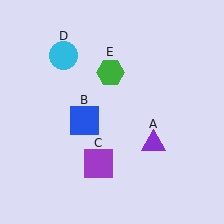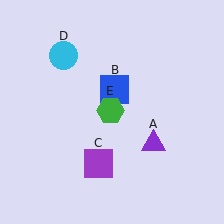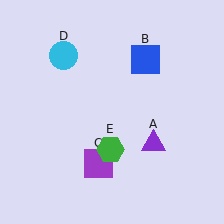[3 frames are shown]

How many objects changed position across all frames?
2 objects changed position: blue square (object B), green hexagon (object E).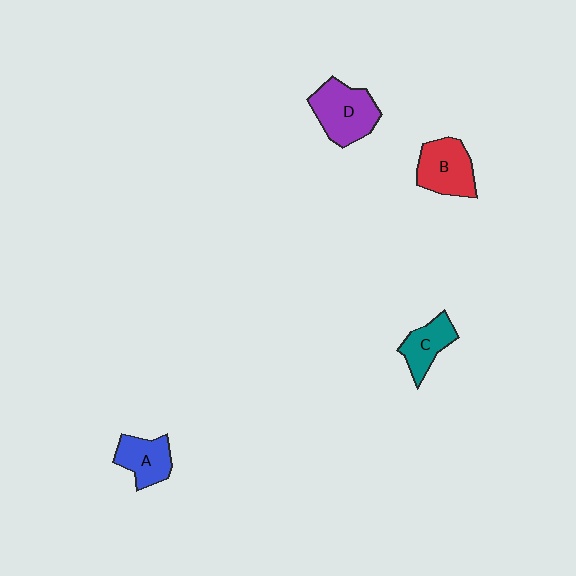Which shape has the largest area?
Shape D (purple).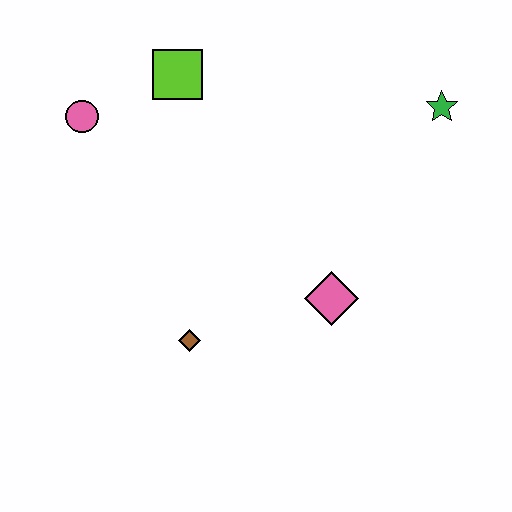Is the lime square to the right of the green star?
No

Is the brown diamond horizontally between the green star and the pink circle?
Yes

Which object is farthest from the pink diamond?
The pink circle is farthest from the pink diamond.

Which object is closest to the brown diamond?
The pink diamond is closest to the brown diamond.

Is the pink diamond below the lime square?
Yes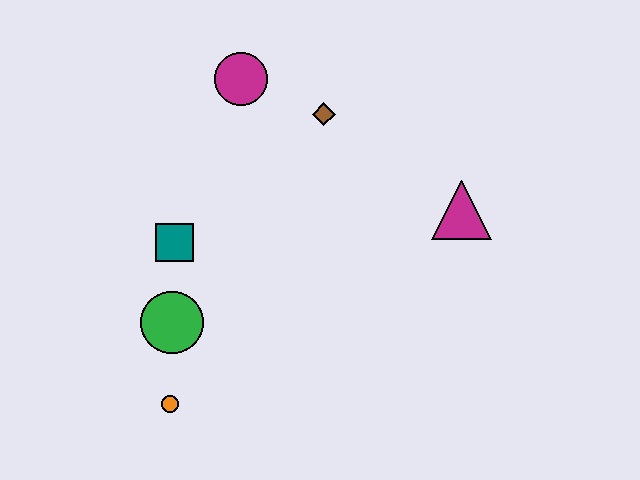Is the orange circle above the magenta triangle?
No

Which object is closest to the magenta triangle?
The brown diamond is closest to the magenta triangle.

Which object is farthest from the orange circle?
The magenta triangle is farthest from the orange circle.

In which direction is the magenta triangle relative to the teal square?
The magenta triangle is to the right of the teal square.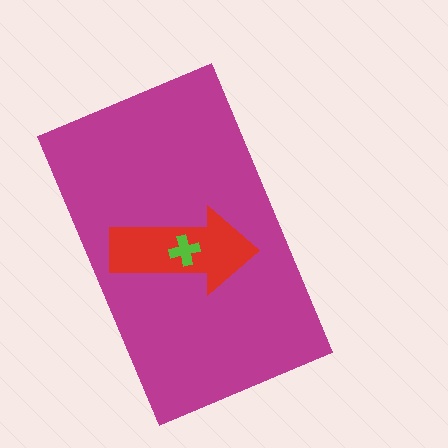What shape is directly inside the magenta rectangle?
The red arrow.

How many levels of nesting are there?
3.